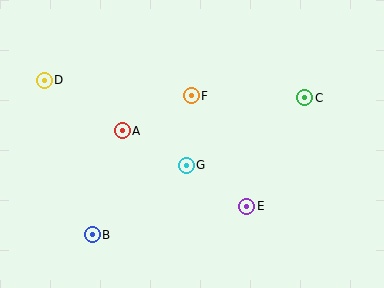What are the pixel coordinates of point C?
Point C is at (305, 98).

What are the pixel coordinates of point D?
Point D is at (44, 80).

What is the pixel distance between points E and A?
The distance between E and A is 145 pixels.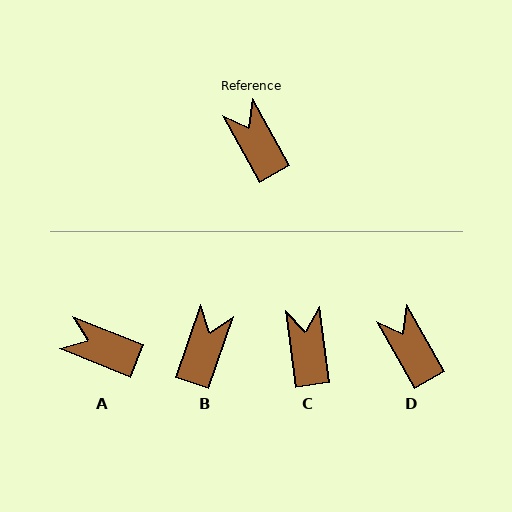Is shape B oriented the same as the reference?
No, it is off by about 49 degrees.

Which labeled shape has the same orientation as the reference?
D.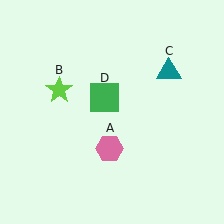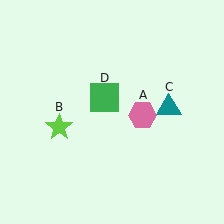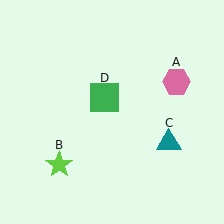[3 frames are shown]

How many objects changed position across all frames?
3 objects changed position: pink hexagon (object A), lime star (object B), teal triangle (object C).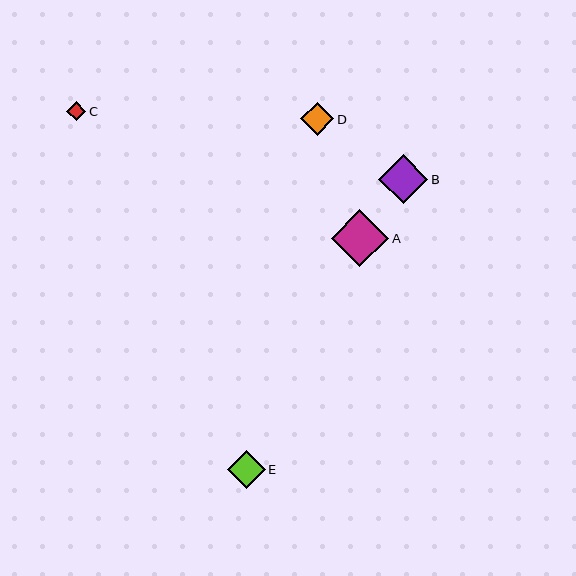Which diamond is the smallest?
Diamond C is the smallest with a size of approximately 19 pixels.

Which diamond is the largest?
Diamond A is the largest with a size of approximately 58 pixels.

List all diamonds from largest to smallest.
From largest to smallest: A, B, E, D, C.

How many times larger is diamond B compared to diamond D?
Diamond B is approximately 1.5 times the size of diamond D.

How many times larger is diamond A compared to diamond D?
Diamond A is approximately 1.7 times the size of diamond D.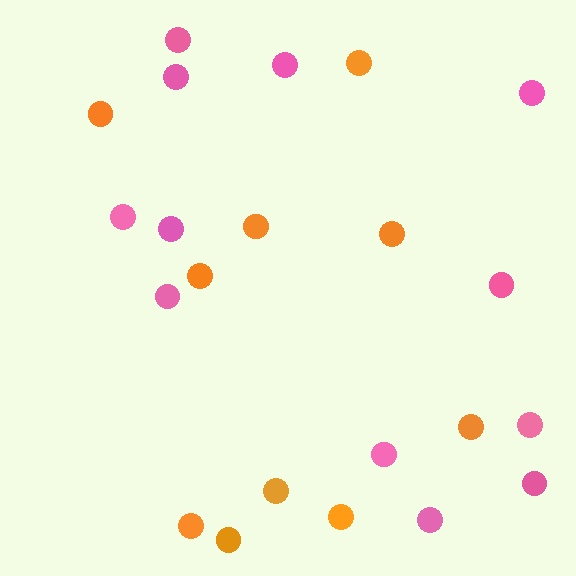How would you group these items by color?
There are 2 groups: one group of orange circles (10) and one group of pink circles (12).